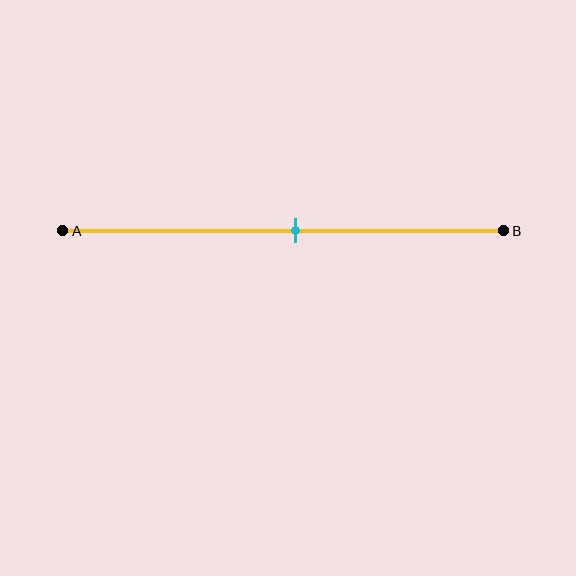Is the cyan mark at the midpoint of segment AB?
Yes, the mark is approximately at the midpoint.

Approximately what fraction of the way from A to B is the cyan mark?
The cyan mark is approximately 55% of the way from A to B.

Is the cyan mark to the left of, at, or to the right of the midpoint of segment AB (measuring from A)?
The cyan mark is approximately at the midpoint of segment AB.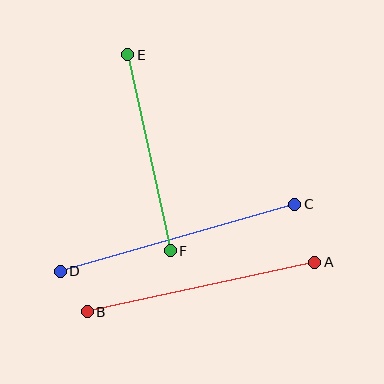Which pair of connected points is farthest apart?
Points C and D are farthest apart.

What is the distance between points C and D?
The distance is approximately 243 pixels.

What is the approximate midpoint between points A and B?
The midpoint is at approximately (201, 287) pixels.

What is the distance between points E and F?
The distance is approximately 201 pixels.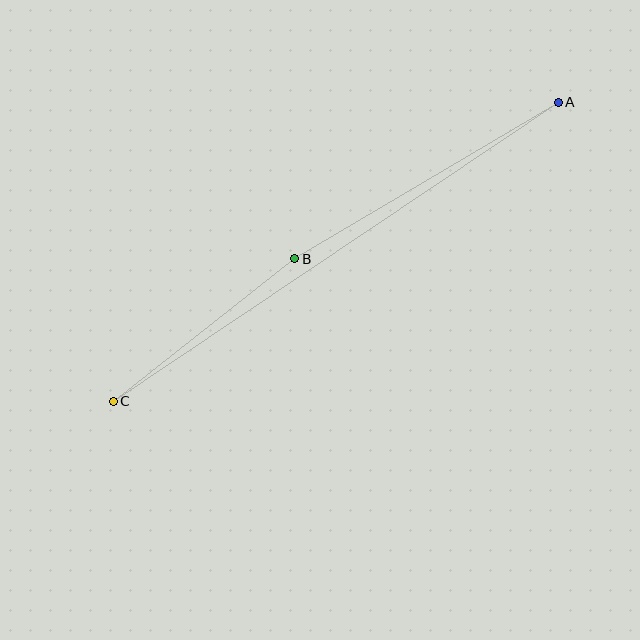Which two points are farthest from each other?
Points A and C are farthest from each other.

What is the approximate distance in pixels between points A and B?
The distance between A and B is approximately 307 pixels.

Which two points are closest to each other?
Points B and C are closest to each other.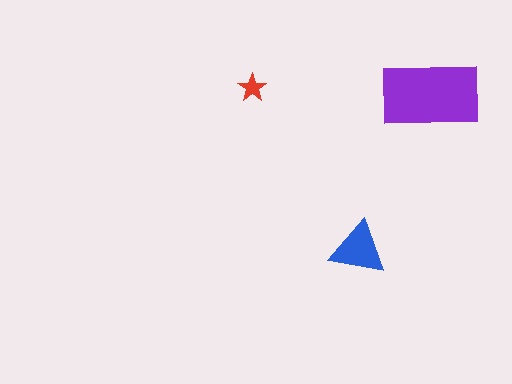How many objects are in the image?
There are 3 objects in the image.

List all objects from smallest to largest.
The red star, the blue triangle, the purple rectangle.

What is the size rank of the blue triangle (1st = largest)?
2nd.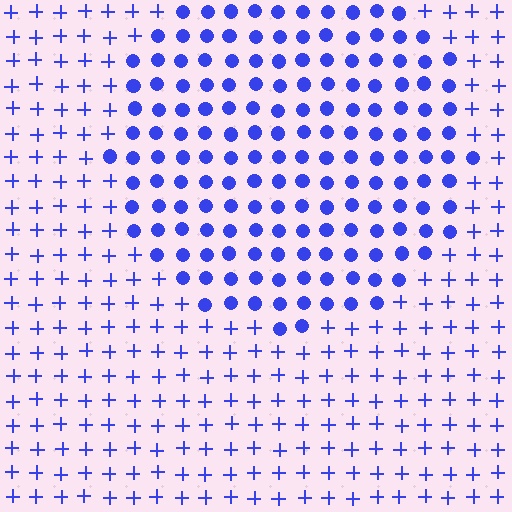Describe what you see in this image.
The image is filled with small blue elements arranged in a uniform grid. A circle-shaped region contains circles, while the surrounding area contains plus signs. The boundary is defined purely by the change in element shape.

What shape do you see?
I see a circle.